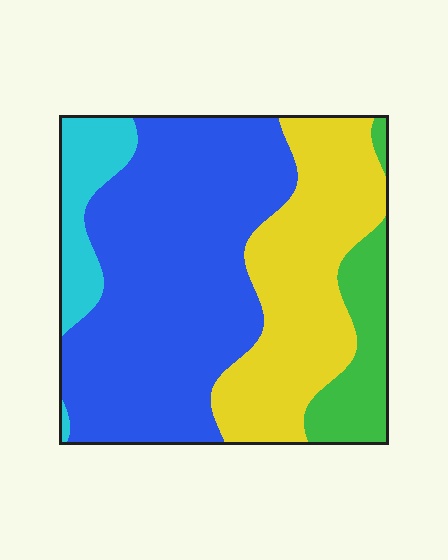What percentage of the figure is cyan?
Cyan takes up about one tenth (1/10) of the figure.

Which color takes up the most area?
Blue, at roughly 50%.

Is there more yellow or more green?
Yellow.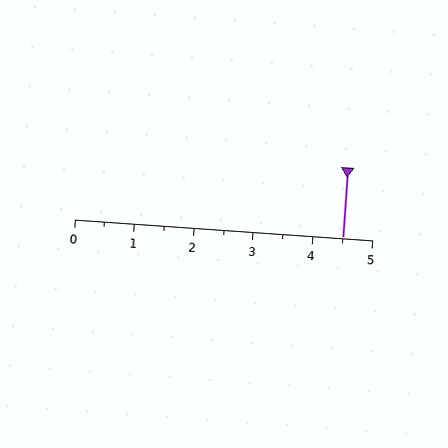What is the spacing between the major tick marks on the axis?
The major ticks are spaced 1 apart.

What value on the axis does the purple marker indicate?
The marker indicates approximately 4.5.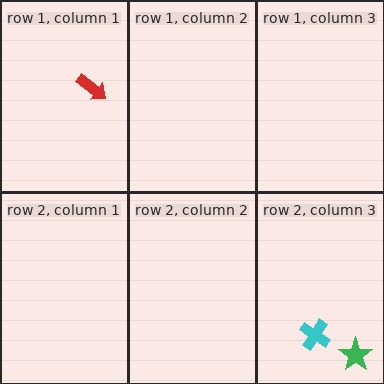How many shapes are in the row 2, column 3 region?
2.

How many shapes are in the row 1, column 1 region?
1.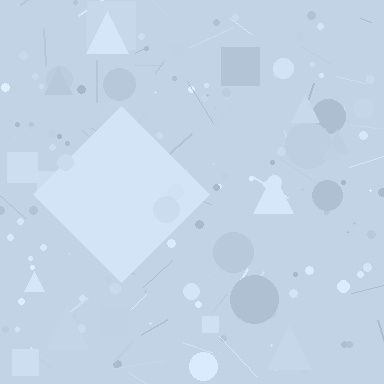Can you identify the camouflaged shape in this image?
The camouflaged shape is a diamond.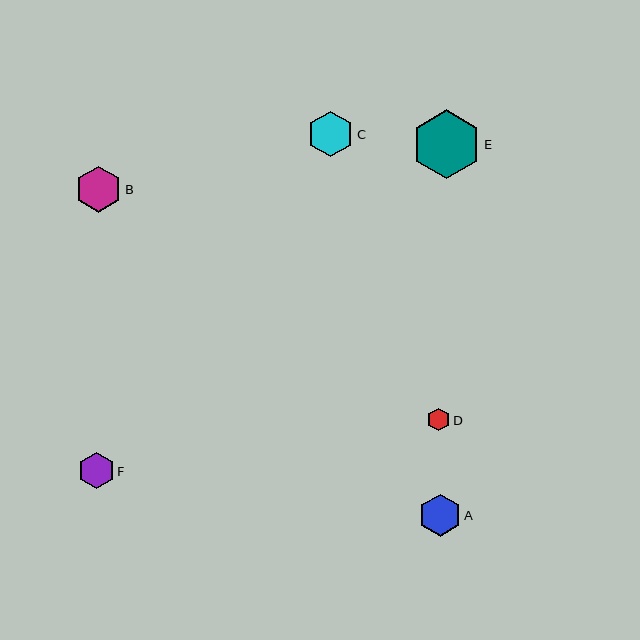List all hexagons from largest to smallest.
From largest to smallest: E, B, C, A, F, D.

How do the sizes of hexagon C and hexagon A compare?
Hexagon C and hexagon A are approximately the same size.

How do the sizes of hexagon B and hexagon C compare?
Hexagon B and hexagon C are approximately the same size.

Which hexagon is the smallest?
Hexagon D is the smallest with a size of approximately 23 pixels.